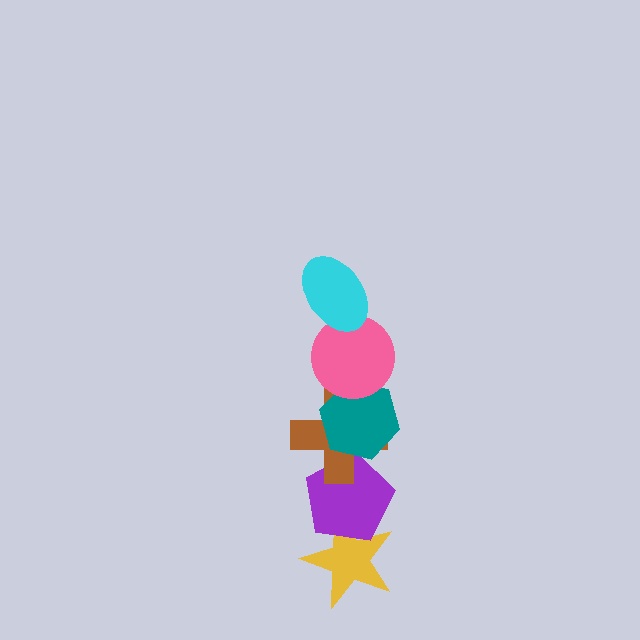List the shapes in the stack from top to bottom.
From top to bottom: the cyan ellipse, the pink circle, the teal hexagon, the brown cross, the purple pentagon, the yellow star.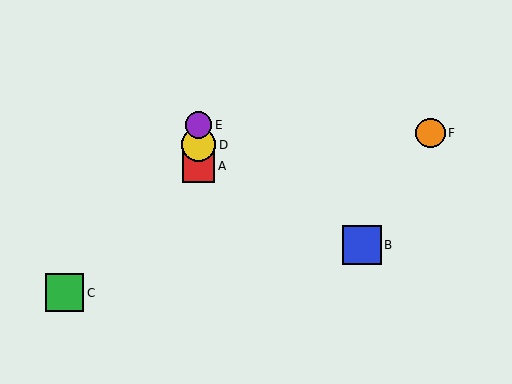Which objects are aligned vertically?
Objects A, D, E are aligned vertically.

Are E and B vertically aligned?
No, E is at x≈198 and B is at x≈362.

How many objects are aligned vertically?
3 objects (A, D, E) are aligned vertically.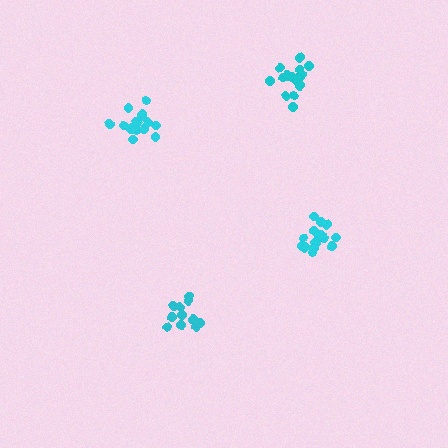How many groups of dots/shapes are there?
There are 4 groups.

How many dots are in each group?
Group 1: 11 dots, Group 2: 17 dots, Group 3: 16 dots, Group 4: 17 dots (61 total).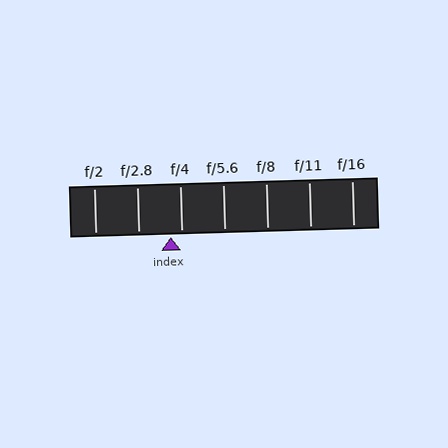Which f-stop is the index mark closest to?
The index mark is closest to f/4.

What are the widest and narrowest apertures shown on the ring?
The widest aperture shown is f/2 and the narrowest is f/16.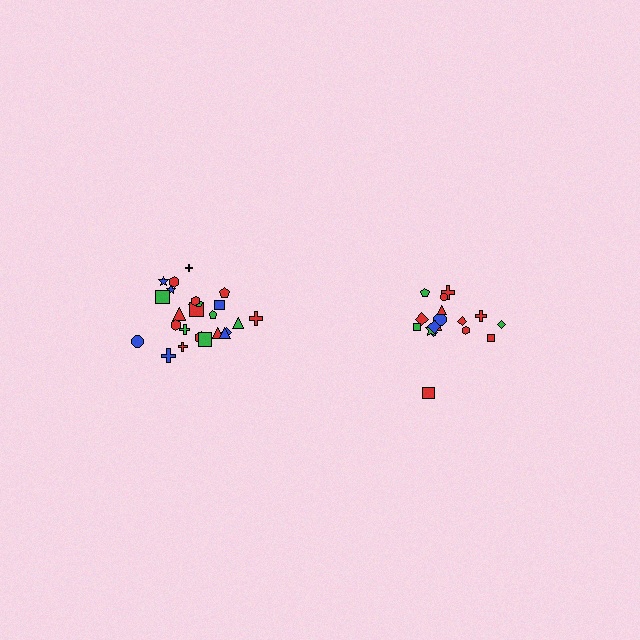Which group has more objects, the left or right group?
The left group.